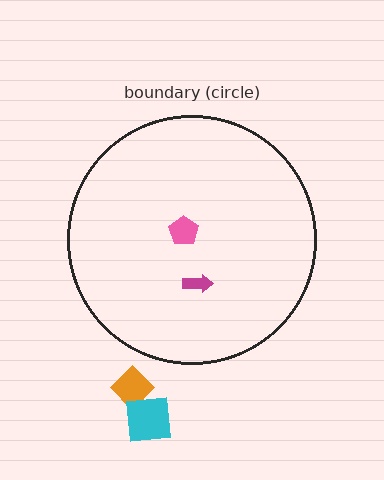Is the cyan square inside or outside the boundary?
Outside.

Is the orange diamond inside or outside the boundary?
Outside.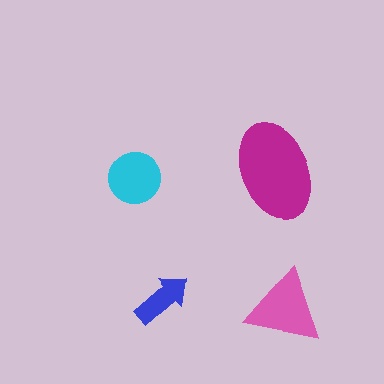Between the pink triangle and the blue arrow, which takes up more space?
The pink triangle.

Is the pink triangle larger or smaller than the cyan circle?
Larger.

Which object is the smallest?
The blue arrow.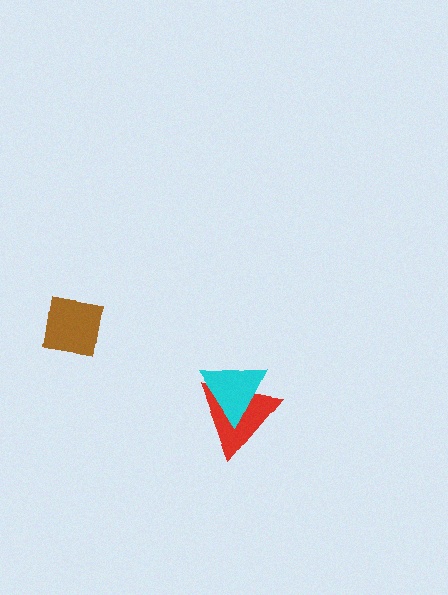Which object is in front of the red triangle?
The cyan triangle is in front of the red triangle.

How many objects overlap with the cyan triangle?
1 object overlaps with the cyan triangle.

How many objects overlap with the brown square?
0 objects overlap with the brown square.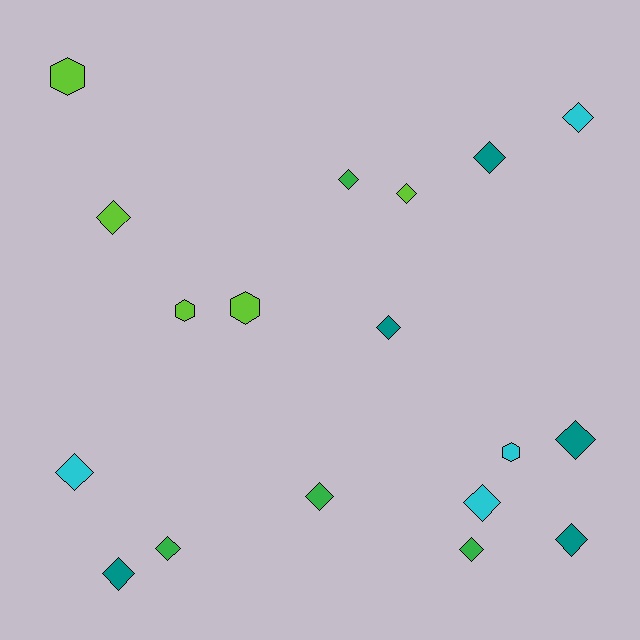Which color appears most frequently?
Lime, with 5 objects.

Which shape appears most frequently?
Diamond, with 14 objects.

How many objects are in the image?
There are 18 objects.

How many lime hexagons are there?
There are 3 lime hexagons.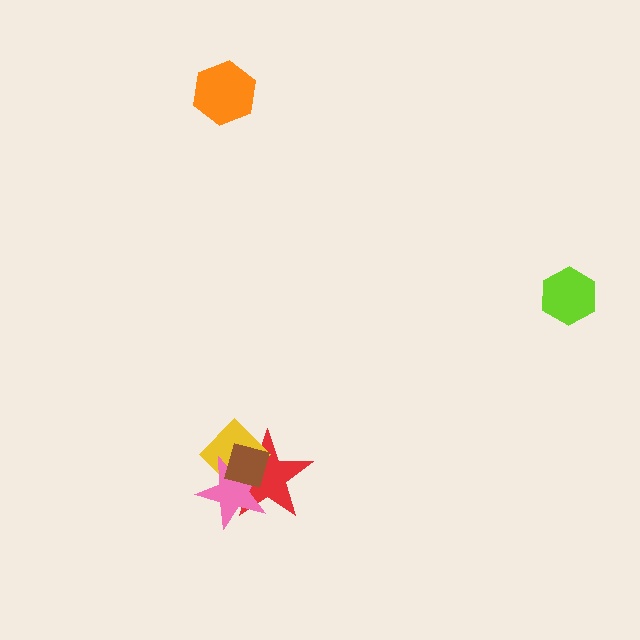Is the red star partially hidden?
Yes, it is partially covered by another shape.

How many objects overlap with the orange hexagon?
0 objects overlap with the orange hexagon.